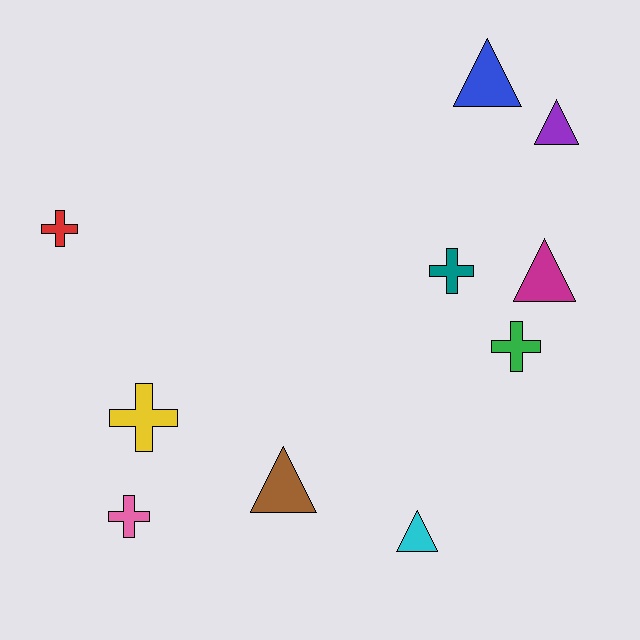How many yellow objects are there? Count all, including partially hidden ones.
There is 1 yellow object.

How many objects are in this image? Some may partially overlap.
There are 10 objects.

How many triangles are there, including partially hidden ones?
There are 5 triangles.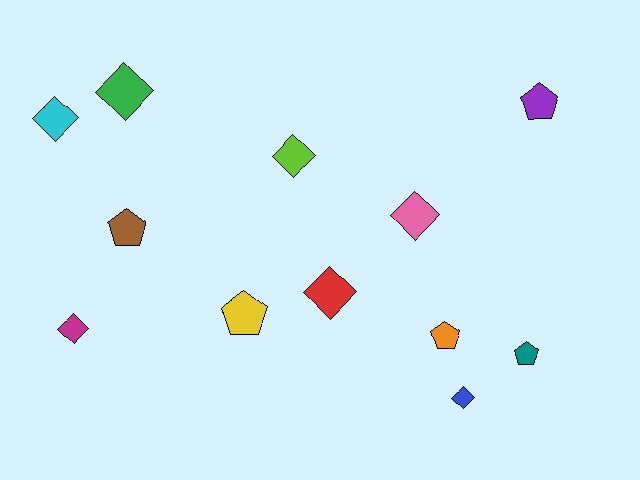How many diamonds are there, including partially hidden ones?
There are 7 diamonds.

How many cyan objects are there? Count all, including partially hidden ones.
There is 1 cyan object.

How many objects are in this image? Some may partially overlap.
There are 12 objects.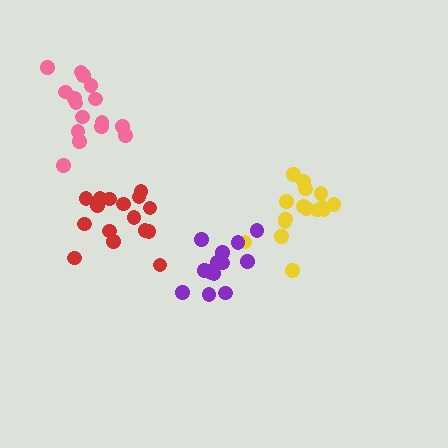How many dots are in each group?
Group 1: 16 dots, Group 2: 16 dots, Group 3: 16 dots, Group 4: 14 dots (62 total).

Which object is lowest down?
The purple cluster is bottommost.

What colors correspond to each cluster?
The clusters are colored: yellow, pink, red, purple.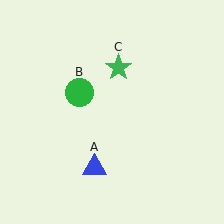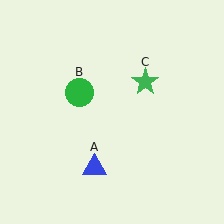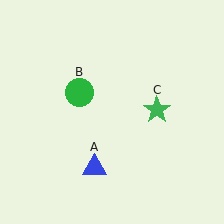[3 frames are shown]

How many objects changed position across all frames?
1 object changed position: green star (object C).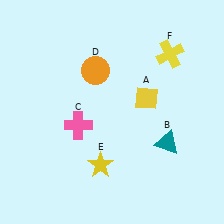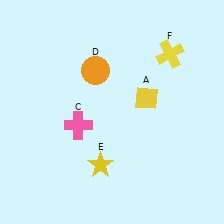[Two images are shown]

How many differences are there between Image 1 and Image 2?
There is 1 difference between the two images.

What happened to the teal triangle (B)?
The teal triangle (B) was removed in Image 2. It was in the bottom-right area of Image 1.